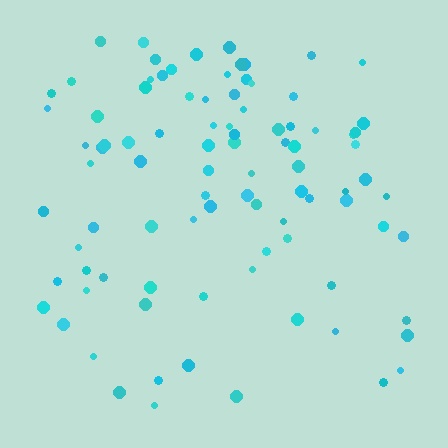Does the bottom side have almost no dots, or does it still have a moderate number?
Still a moderate number, just noticeably fewer than the top.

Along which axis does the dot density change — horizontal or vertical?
Vertical.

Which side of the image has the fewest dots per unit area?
The bottom.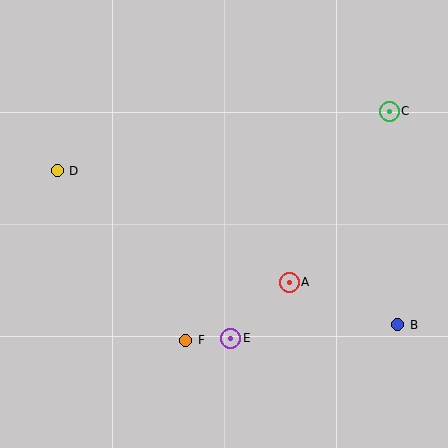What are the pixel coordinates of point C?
Point C is at (389, 111).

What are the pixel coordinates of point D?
Point D is at (57, 171).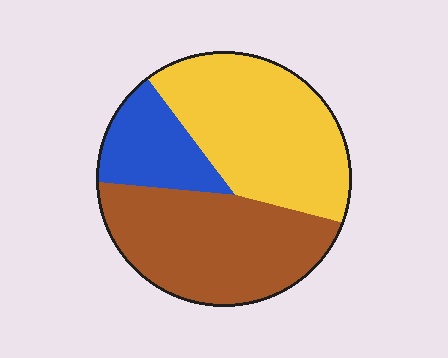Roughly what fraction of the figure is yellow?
Yellow covers roughly 40% of the figure.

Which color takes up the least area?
Blue, at roughly 15%.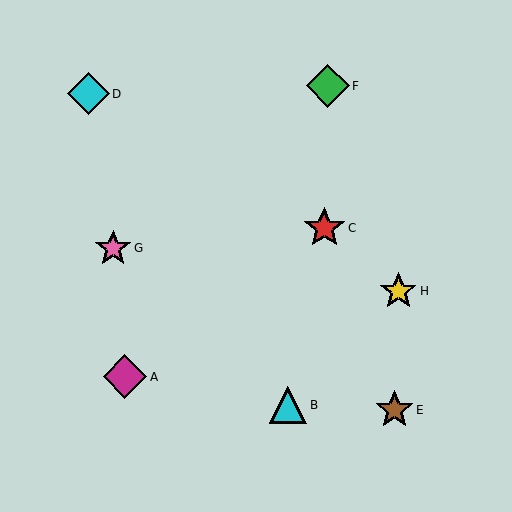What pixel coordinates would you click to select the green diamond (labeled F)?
Click at (328, 86) to select the green diamond F.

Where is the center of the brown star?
The center of the brown star is at (394, 410).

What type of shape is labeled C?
Shape C is a red star.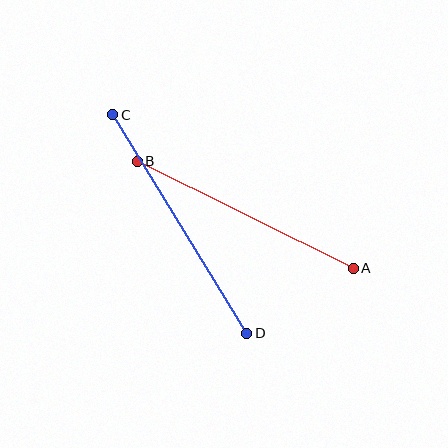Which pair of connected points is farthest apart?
Points C and D are farthest apart.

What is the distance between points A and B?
The distance is approximately 241 pixels.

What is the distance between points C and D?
The distance is approximately 256 pixels.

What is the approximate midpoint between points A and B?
The midpoint is at approximately (245, 215) pixels.